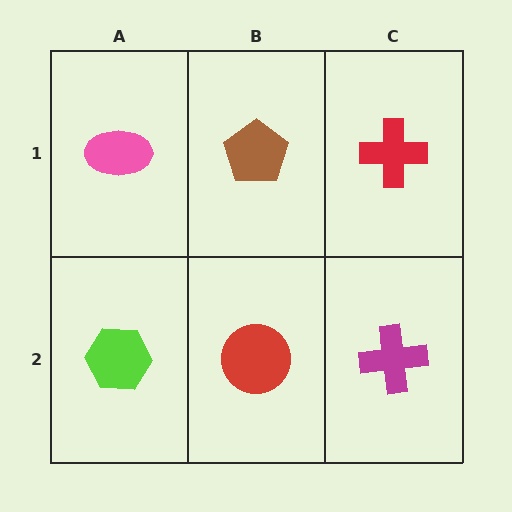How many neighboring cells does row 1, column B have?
3.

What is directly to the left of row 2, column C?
A red circle.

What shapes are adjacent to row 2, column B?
A brown pentagon (row 1, column B), a lime hexagon (row 2, column A), a magenta cross (row 2, column C).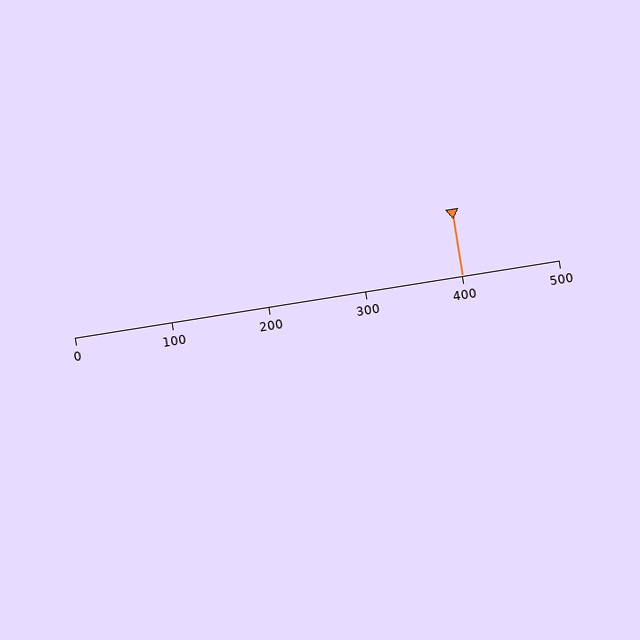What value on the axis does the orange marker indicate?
The marker indicates approximately 400.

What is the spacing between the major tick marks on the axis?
The major ticks are spaced 100 apart.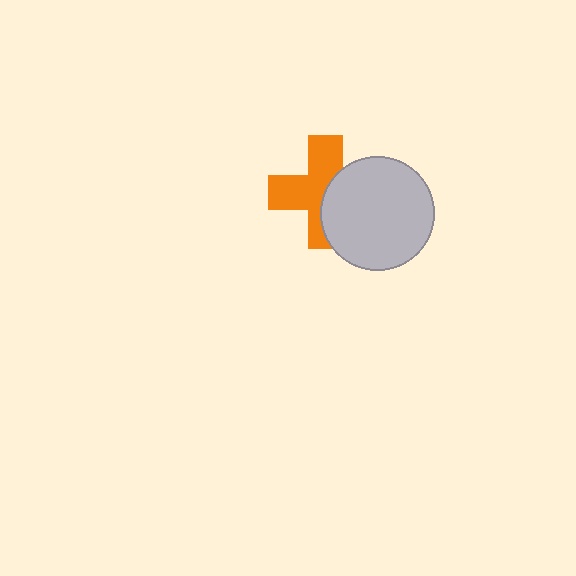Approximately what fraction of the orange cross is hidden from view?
Roughly 41% of the orange cross is hidden behind the light gray circle.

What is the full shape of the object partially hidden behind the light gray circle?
The partially hidden object is an orange cross.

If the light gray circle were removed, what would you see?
You would see the complete orange cross.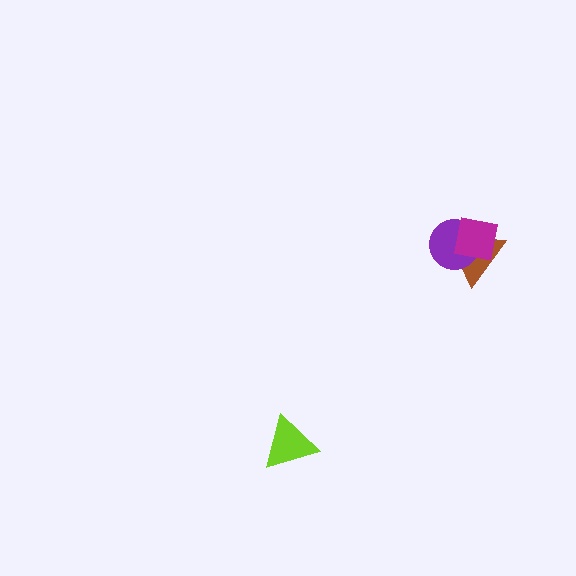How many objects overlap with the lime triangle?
0 objects overlap with the lime triangle.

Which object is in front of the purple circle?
The magenta square is in front of the purple circle.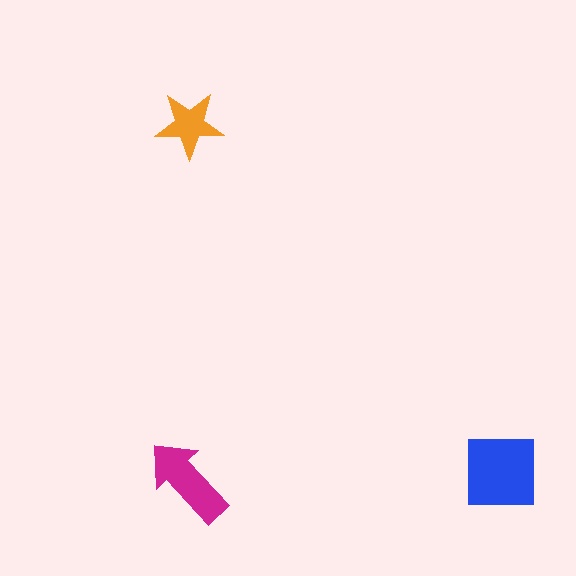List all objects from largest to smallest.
The blue square, the magenta arrow, the orange star.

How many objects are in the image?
There are 3 objects in the image.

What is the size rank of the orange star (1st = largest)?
3rd.